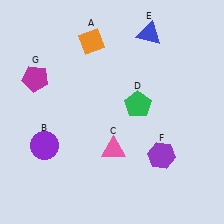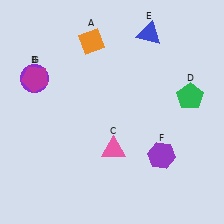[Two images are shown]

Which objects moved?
The objects that moved are: the purple circle (B), the green pentagon (D).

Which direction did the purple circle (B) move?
The purple circle (B) moved up.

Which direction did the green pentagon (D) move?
The green pentagon (D) moved right.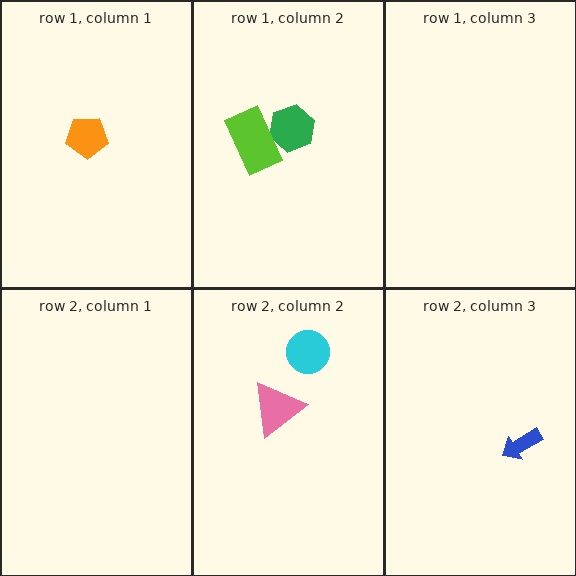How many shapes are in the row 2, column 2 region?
2.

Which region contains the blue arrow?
The row 2, column 3 region.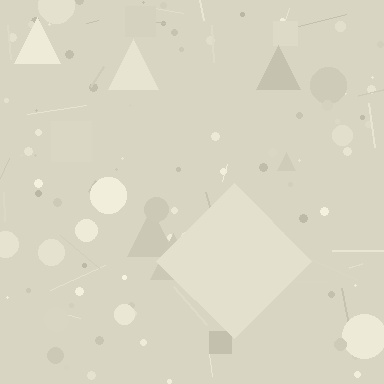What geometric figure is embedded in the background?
A diamond is embedded in the background.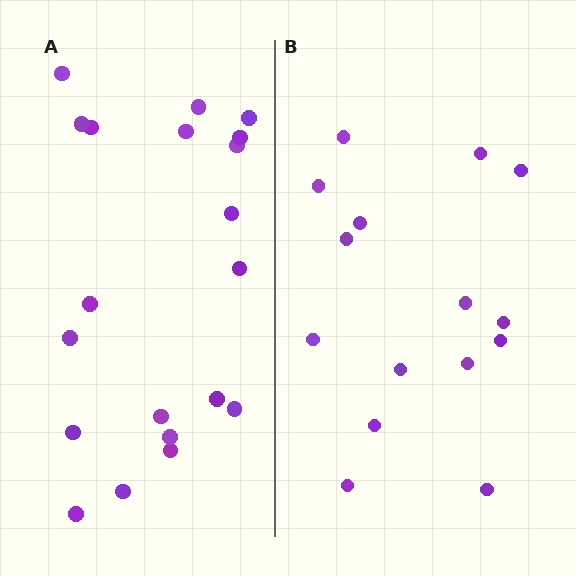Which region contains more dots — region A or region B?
Region A (the left region) has more dots.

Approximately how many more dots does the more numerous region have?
Region A has about 5 more dots than region B.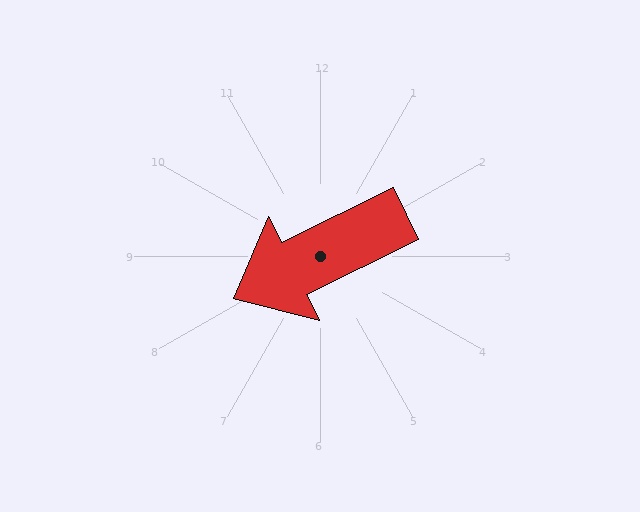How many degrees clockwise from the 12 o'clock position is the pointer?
Approximately 244 degrees.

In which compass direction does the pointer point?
Southwest.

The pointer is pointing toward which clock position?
Roughly 8 o'clock.